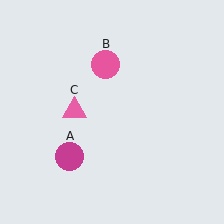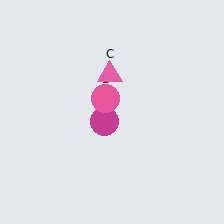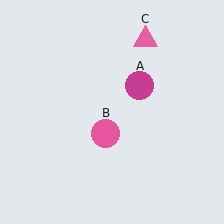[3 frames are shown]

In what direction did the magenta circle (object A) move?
The magenta circle (object A) moved up and to the right.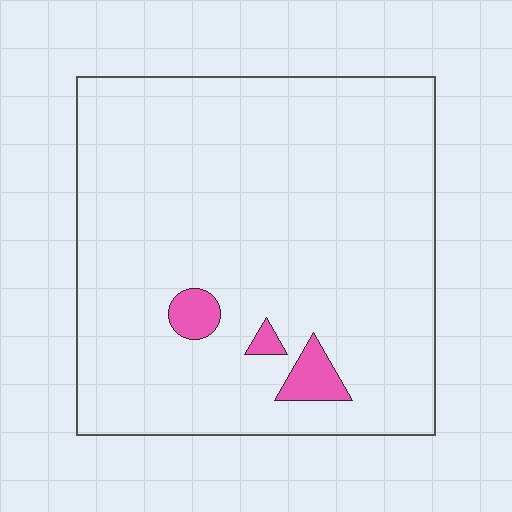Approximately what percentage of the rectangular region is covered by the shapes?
Approximately 5%.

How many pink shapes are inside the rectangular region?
3.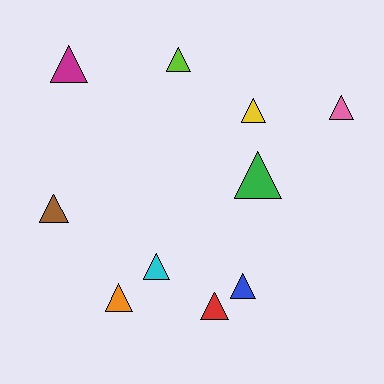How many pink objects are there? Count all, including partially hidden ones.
There is 1 pink object.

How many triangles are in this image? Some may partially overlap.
There are 10 triangles.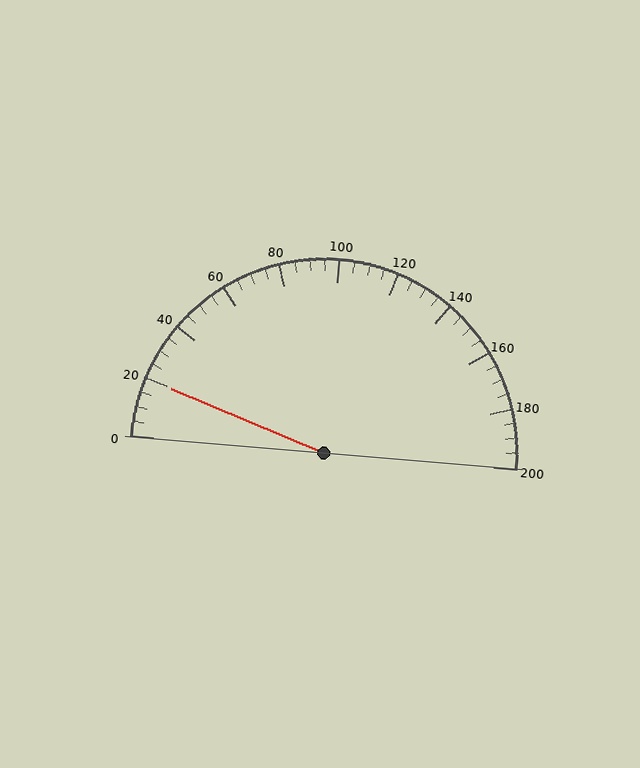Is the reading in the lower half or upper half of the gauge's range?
The reading is in the lower half of the range (0 to 200).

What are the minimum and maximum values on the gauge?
The gauge ranges from 0 to 200.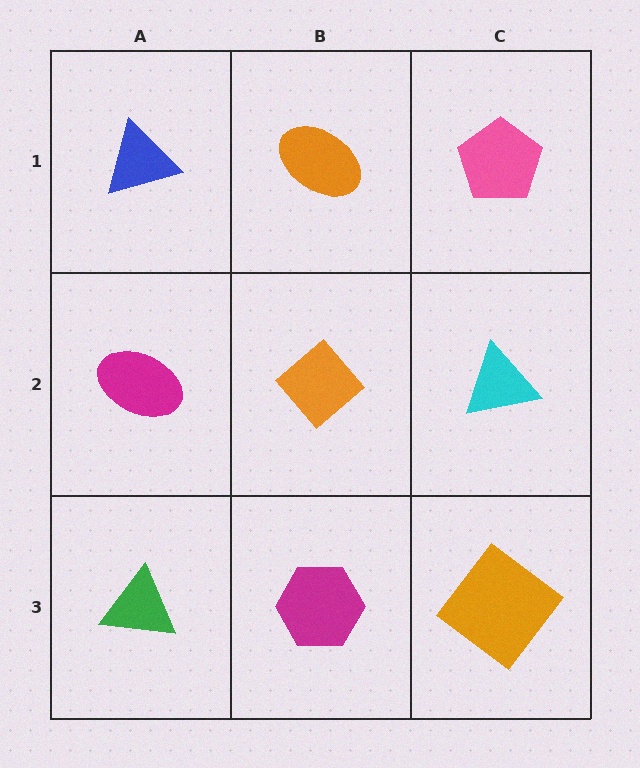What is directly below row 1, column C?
A cyan triangle.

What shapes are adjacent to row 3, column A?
A magenta ellipse (row 2, column A), a magenta hexagon (row 3, column B).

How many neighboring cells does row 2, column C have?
3.